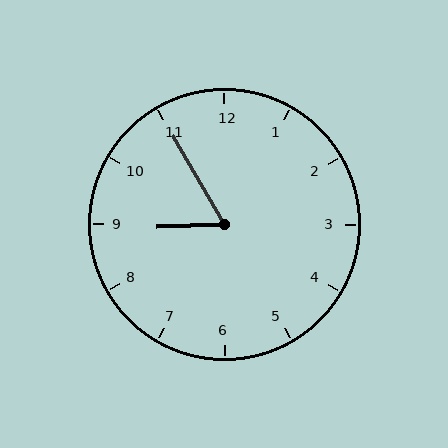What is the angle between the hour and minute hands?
Approximately 62 degrees.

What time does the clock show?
8:55.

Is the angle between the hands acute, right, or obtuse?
It is acute.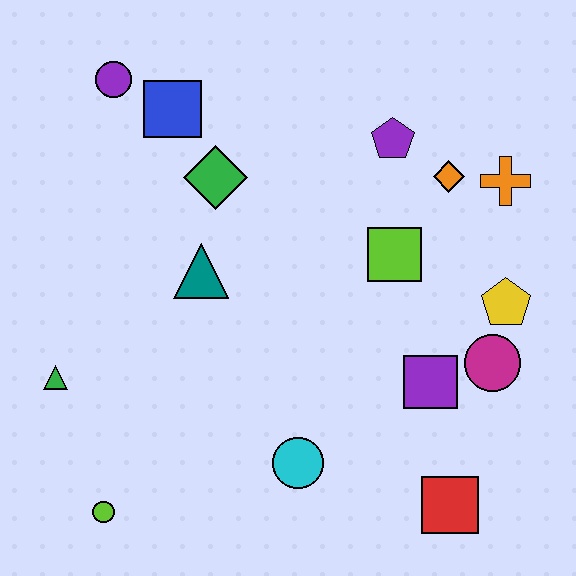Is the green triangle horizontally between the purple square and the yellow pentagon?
No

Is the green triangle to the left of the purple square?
Yes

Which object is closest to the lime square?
The orange diamond is closest to the lime square.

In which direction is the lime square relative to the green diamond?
The lime square is to the right of the green diamond.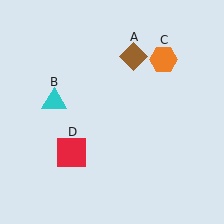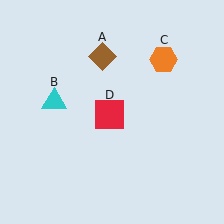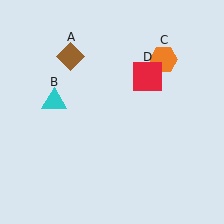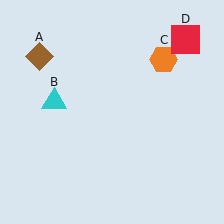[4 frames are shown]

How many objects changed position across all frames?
2 objects changed position: brown diamond (object A), red square (object D).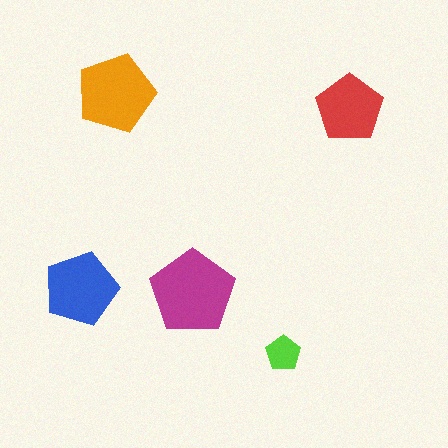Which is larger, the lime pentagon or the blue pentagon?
The blue one.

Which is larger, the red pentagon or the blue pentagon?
The blue one.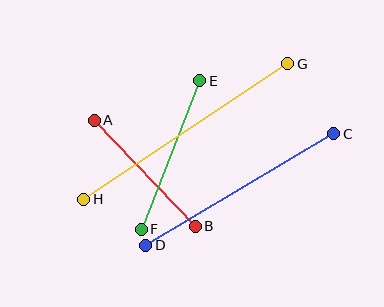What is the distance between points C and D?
The distance is approximately 219 pixels.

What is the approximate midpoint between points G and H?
The midpoint is at approximately (186, 131) pixels.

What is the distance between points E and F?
The distance is approximately 160 pixels.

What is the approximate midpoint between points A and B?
The midpoint is at approximately (145, 173) pixels.